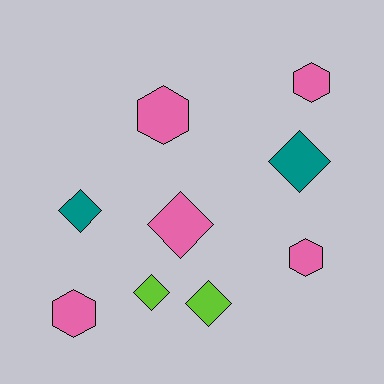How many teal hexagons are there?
There are no teal hexagons.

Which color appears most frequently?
Pink, with 5 objects.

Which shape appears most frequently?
Diamond, with 5 objects.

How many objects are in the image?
There are 9 objects.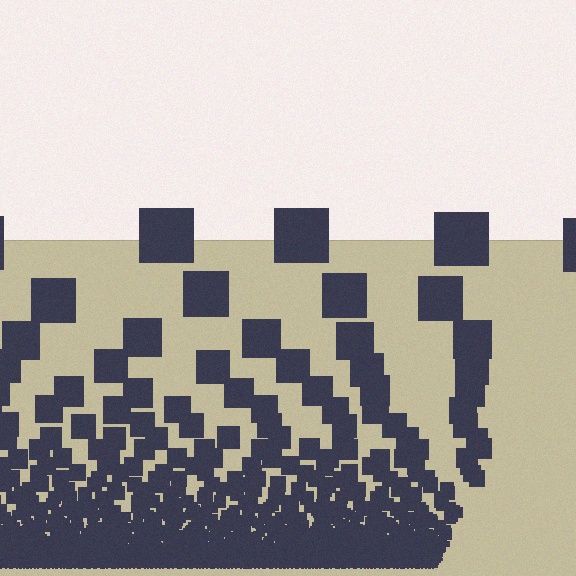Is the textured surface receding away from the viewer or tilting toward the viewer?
The surface appears to tilt toward the viewer. Texture elements get larger and sparser toward the top.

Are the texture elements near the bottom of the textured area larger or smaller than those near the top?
Smaller. The gradient is inverted — elements near the bottom are smaller and denser.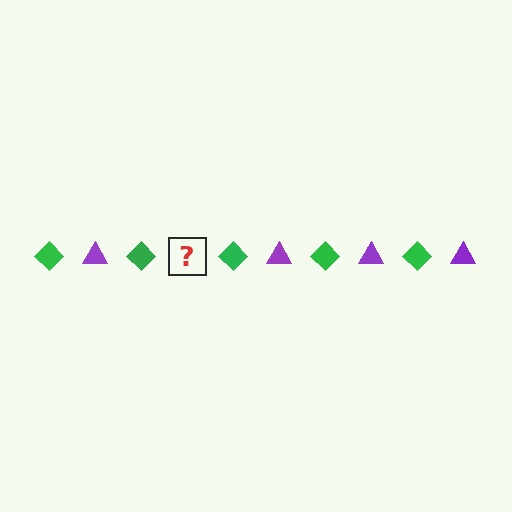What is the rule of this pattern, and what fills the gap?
The rule is that the pattern alternates between green diamond and purple triangle. The gap should be filled with a purple triangle.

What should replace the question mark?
The question mark should be replaced with a purple triangle.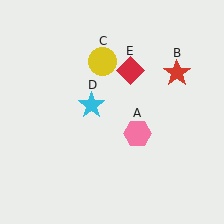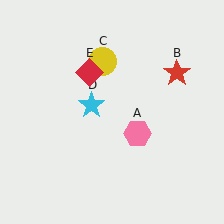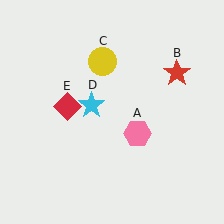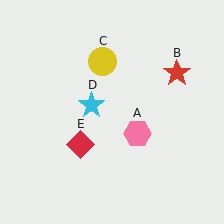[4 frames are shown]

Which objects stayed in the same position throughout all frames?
Pink hexagon (object A) and red star (object B) and yellow circle (object C) and cyan star (object D) remained stationary.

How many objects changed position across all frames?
1 object changed position: red diamond (object E).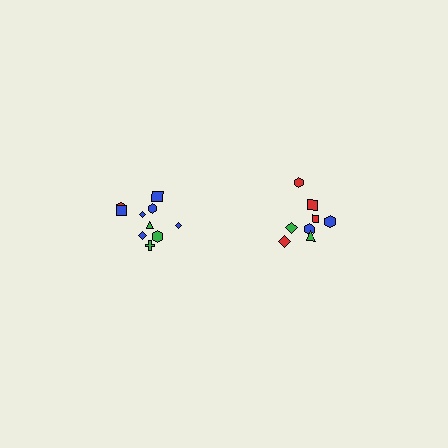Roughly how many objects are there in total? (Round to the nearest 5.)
Roughly 20 objects in total.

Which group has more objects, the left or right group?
The left group.